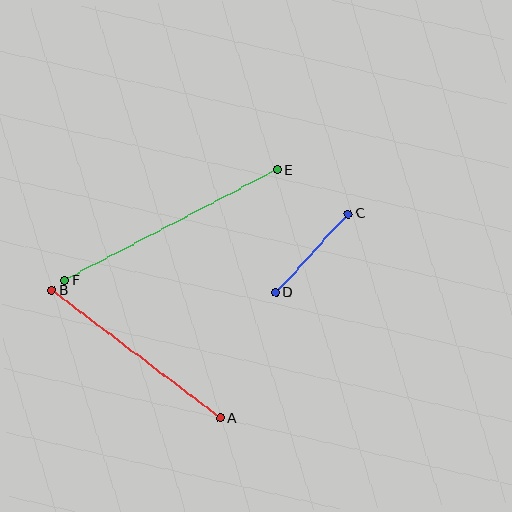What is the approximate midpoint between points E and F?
The midpoint is at approximately (171, 225) pixels.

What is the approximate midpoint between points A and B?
The midpoint is at approximately (136, 354) pixels.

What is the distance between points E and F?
The distance is approximately 240 pixels.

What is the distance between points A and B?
The distance is approximately 212 pixels.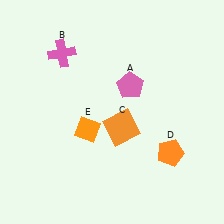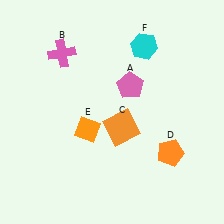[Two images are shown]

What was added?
A cyan hexagon (F) was added in Image 2.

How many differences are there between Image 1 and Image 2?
There is 1 difference between the two images.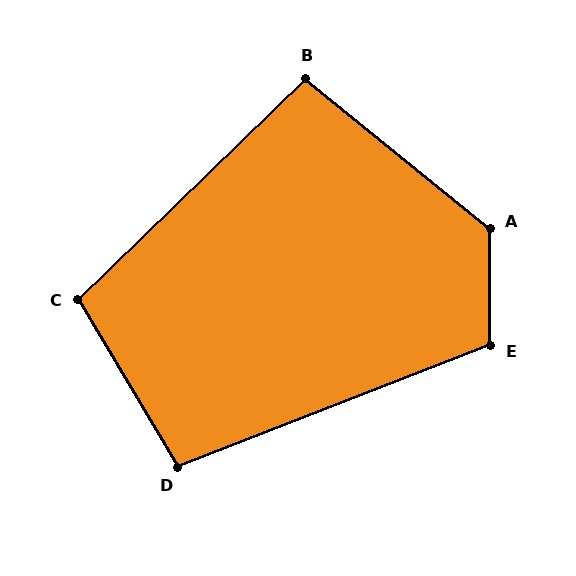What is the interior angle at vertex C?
Approximately 103 degrees (obtuse).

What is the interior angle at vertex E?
Approximately 111 degrees (obtuse).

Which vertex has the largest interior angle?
A, at approximately 129 degrees.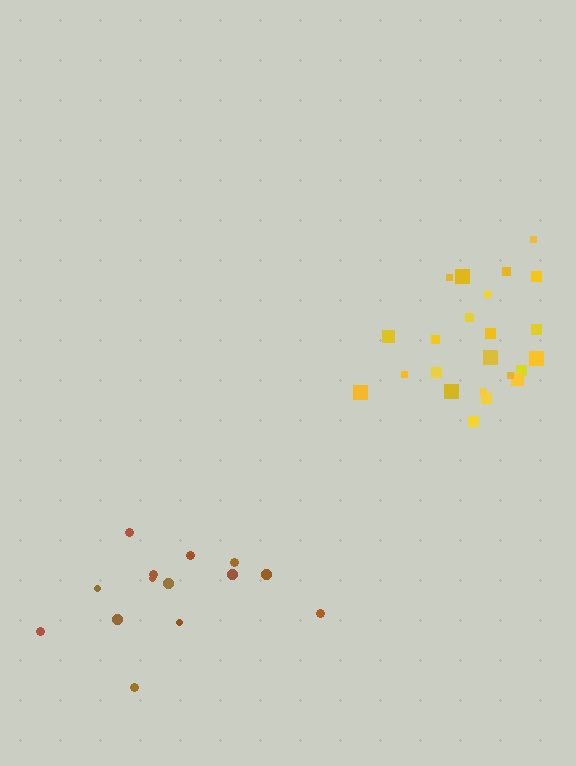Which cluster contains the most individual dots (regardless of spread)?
Yellow (23).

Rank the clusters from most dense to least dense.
yellow, brown.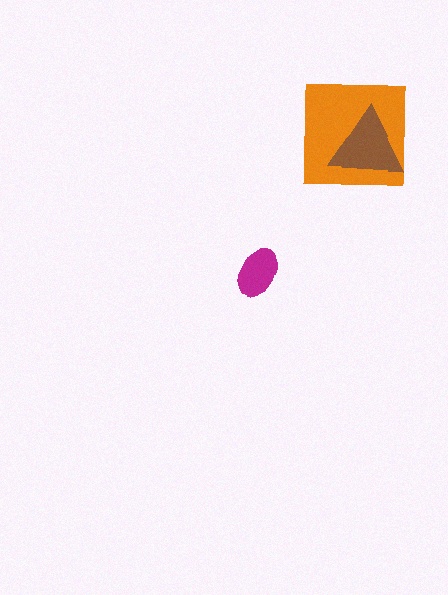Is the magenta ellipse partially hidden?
No, no other shape covers it.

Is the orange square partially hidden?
Yes, it is partially covered by another shape.